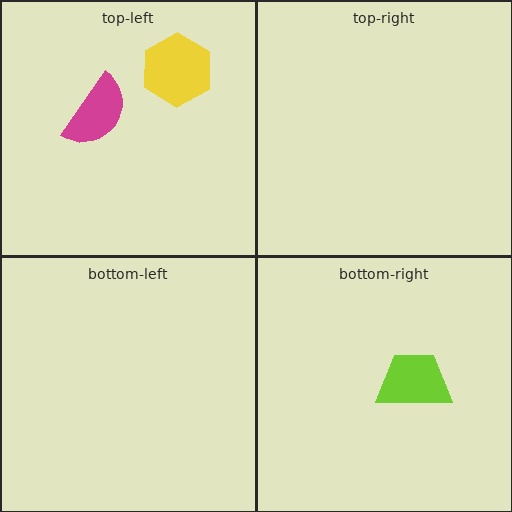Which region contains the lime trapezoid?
The bottom-right region.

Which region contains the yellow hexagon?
The top-left region.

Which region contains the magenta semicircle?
The top-left region.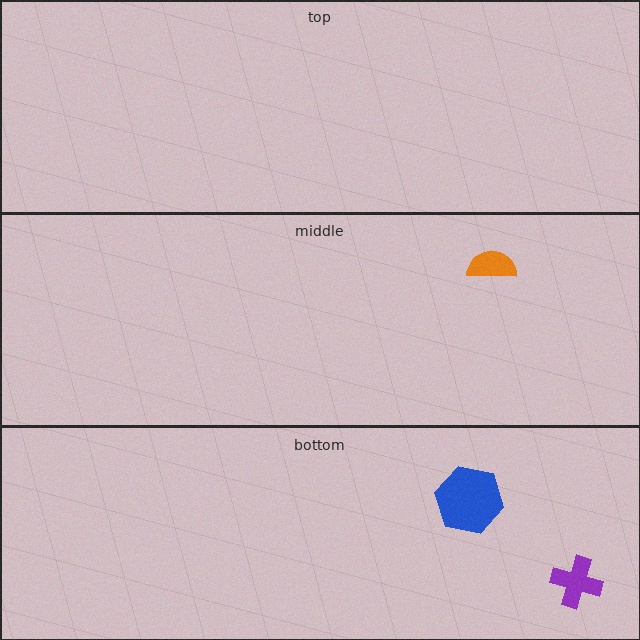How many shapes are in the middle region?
1.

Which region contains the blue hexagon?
The bottom region.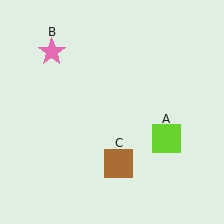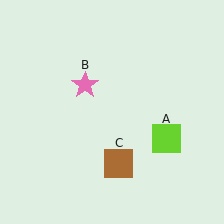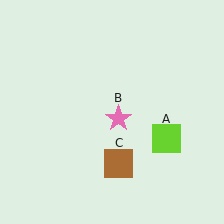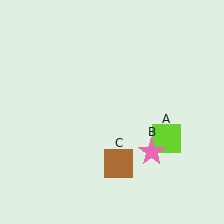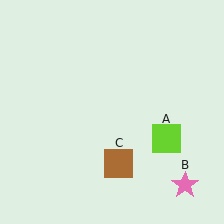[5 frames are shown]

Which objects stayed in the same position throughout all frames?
Lime square (object A) and brown square (object C) remained stationary.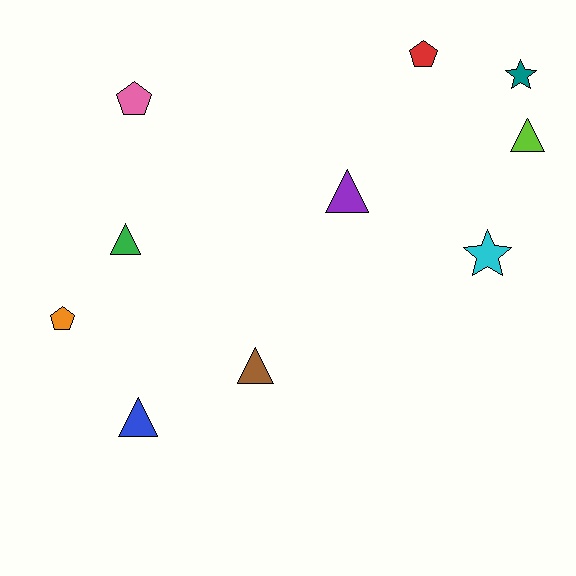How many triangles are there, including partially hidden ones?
There are 5 triangles.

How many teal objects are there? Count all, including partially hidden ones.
There is 1 teal object.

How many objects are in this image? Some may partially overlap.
There are 10 objects.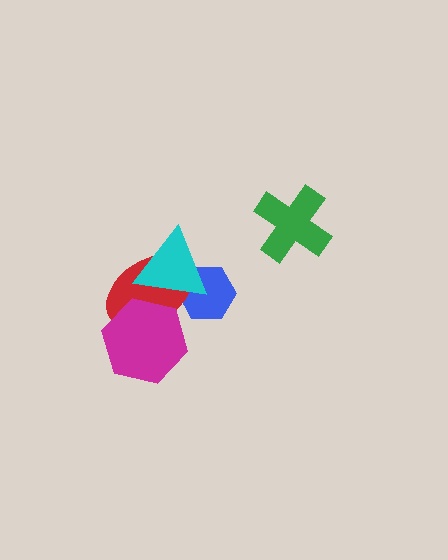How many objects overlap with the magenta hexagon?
2 objects overlap with the magenta hexagon.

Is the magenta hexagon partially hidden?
Yes, it is partially covered by another shape.